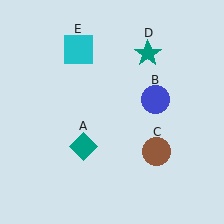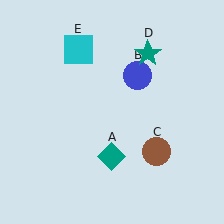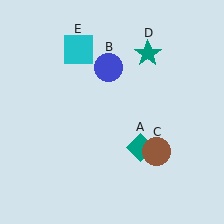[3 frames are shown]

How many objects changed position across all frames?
2 objects changed position: teal diamond (object A), blue circle (object B).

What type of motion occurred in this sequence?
The teal diamond (object A), blue circle (object B) rotated counterclockwise around the center of the scene.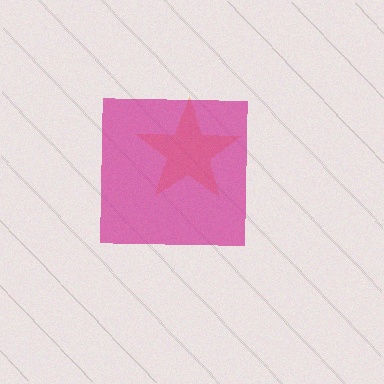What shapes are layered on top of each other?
The layered shapes are: an orange star, a magenta square.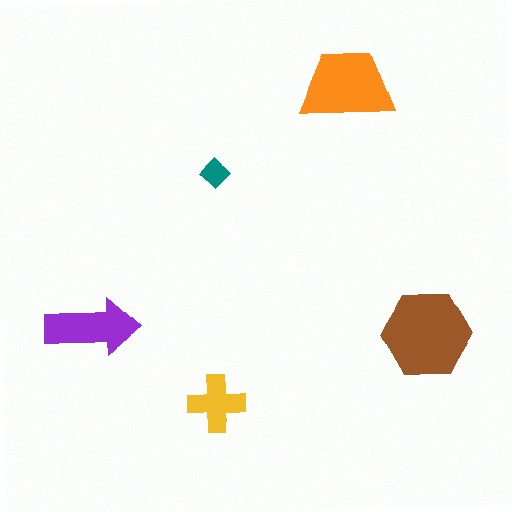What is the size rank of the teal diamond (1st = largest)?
5th.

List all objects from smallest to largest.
The teal diamond, the yellow cross, the purple arrow, the orange trapezoid, the brown hexagon.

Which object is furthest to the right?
The brown hexagon is rightmost.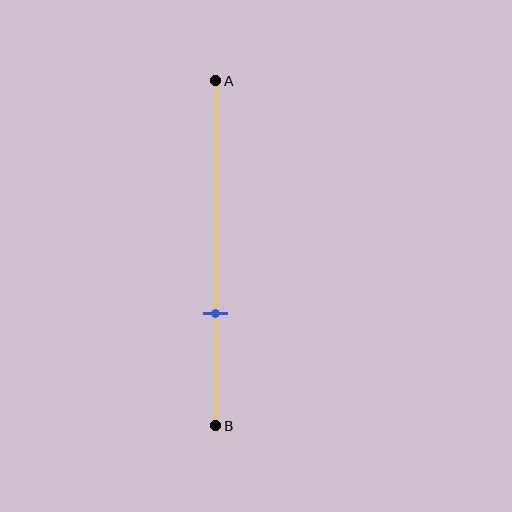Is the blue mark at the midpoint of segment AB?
No, the mark is at about 65% from A, not at the 50% midpoint.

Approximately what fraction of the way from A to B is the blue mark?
The blue mark is approximately 65% of the way from A to B.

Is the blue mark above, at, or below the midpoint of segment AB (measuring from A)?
The blue mark is below the midpoint of segment AB.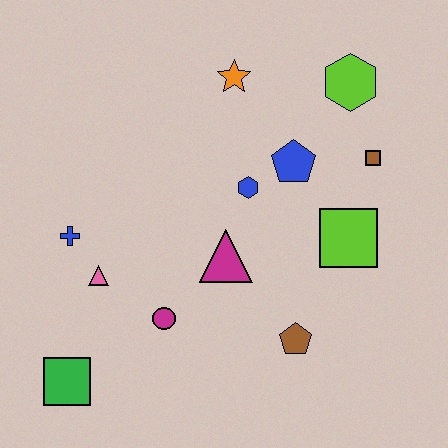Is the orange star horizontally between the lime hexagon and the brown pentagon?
No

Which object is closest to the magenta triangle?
The blue hexagon is closest to the magenta triangle.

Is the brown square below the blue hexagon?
No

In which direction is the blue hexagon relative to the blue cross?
The blue hexagon is to the right of the blue cross.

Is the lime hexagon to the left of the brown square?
Yes